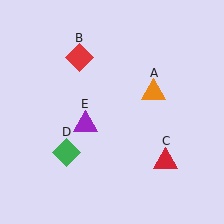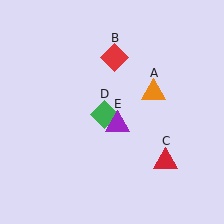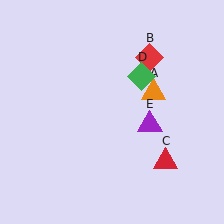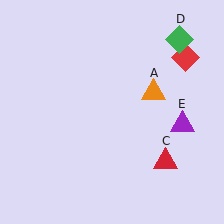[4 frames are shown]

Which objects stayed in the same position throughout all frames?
Orange triangle (object A) and red triangle (object C) remained stationary.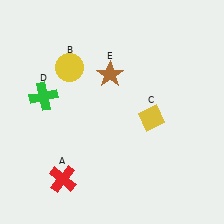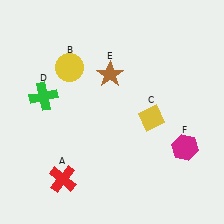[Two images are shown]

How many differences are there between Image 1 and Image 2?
There is 1 difference between the two images.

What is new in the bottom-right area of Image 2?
A magenta hexagon (F) was added in the bottom-right area of Image 2.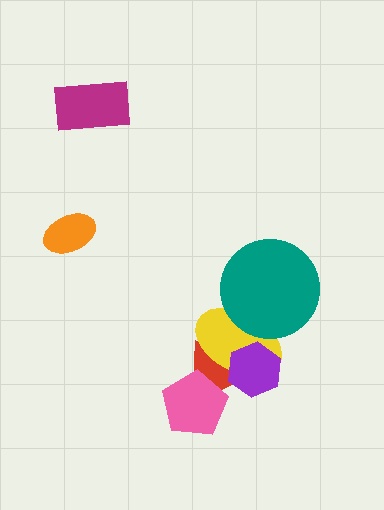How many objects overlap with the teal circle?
1 object overlaps with the teal circle.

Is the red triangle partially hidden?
Yes, it is partially covered by another shape.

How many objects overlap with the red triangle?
3 objects overlap with the red triangle.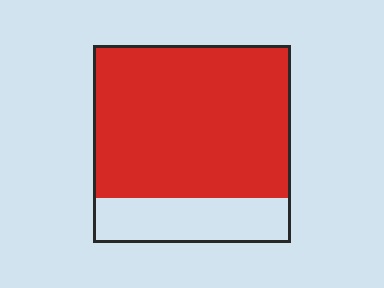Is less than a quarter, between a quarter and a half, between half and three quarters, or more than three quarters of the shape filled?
More than three quarters.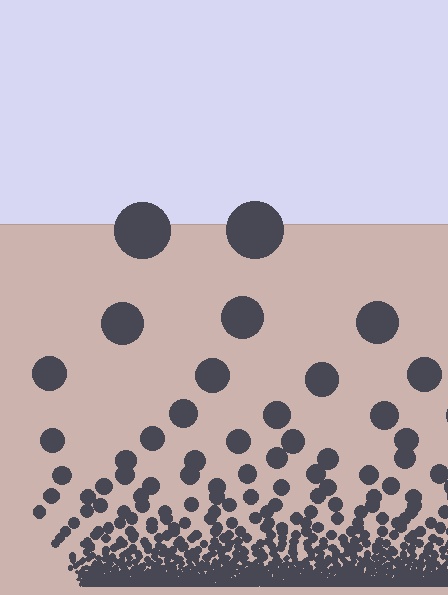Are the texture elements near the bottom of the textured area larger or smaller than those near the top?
Smaller. The gradient is inverted — elements near the bottom are smaller and denser.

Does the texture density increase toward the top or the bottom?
Density increases toward the bottom.